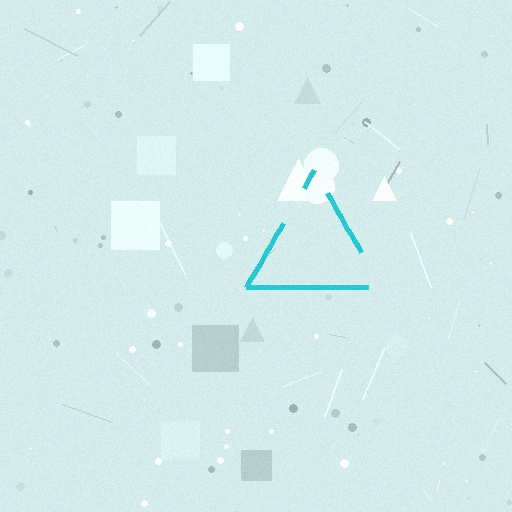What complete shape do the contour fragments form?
The contour fragments form a triangle.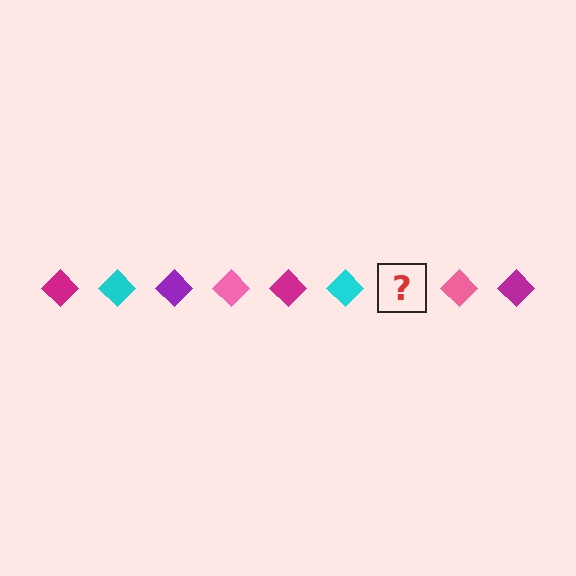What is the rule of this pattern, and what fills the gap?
The rule is that the pattern cycles through magenta, cyan, purple, pink diamonds. The gap should be filled with a purple diamond.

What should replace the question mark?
The question mark should be replaced with a purple diamond.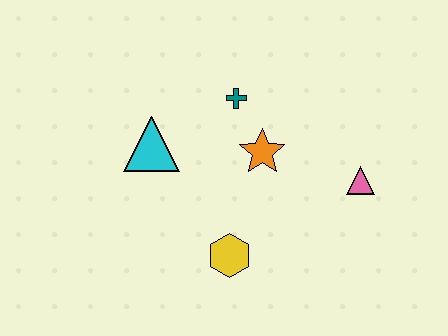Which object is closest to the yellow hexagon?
The orange star is closest to the yellow hexagon.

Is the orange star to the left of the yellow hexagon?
No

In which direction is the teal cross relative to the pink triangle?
The teal cross is to the left of the pink triangle.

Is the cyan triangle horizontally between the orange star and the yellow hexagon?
No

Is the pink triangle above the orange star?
No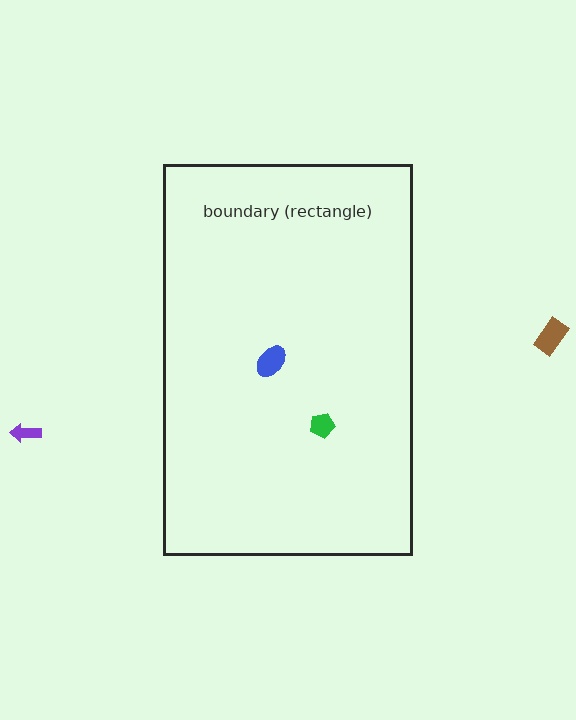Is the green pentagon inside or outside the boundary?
Inside.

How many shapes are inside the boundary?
2 inside, 2 outside.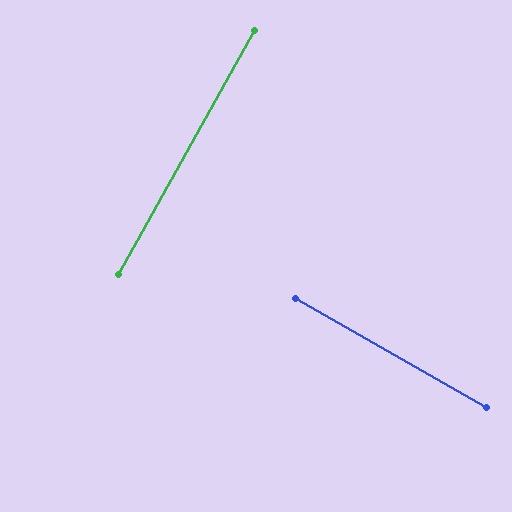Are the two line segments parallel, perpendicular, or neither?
Perpendicular — they meet at approximately 90°.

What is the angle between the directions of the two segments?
Approximately 90 degrees.